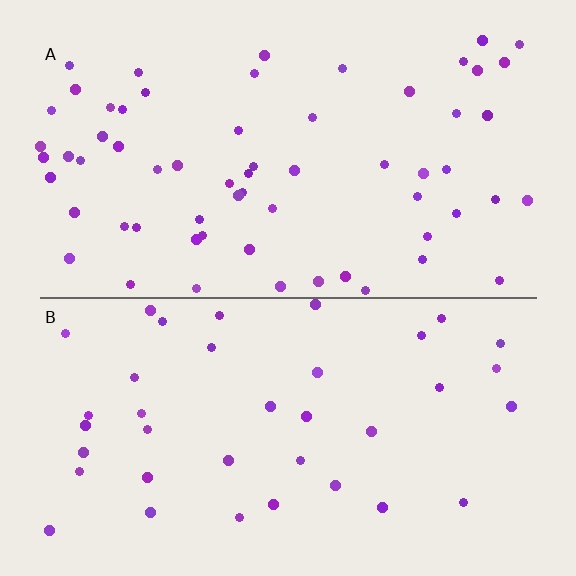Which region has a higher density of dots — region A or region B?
A (the top).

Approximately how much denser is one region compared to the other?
Approximately 1.7× — region A over region B.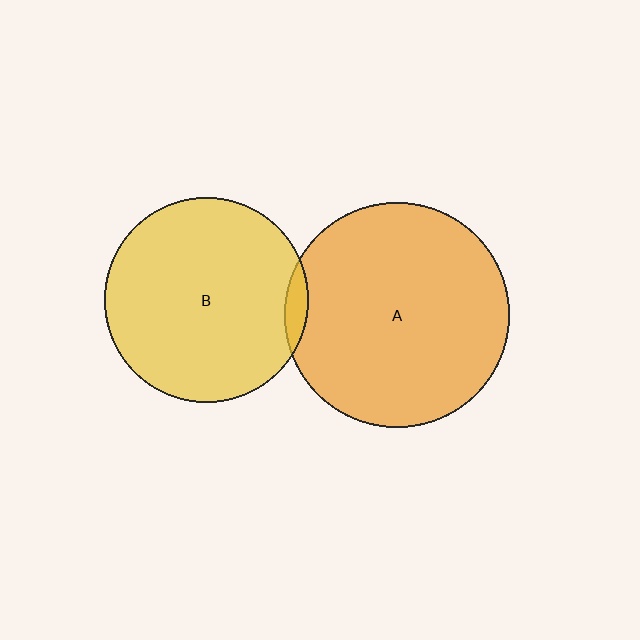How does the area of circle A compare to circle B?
Approximately 1.2 times.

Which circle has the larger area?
Circle A (orange).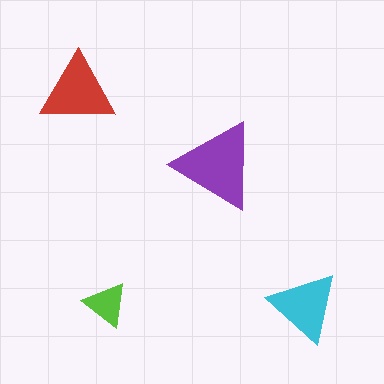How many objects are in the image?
There are 4 objects in the image.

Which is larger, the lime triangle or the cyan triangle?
The cyan one.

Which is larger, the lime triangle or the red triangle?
The red one.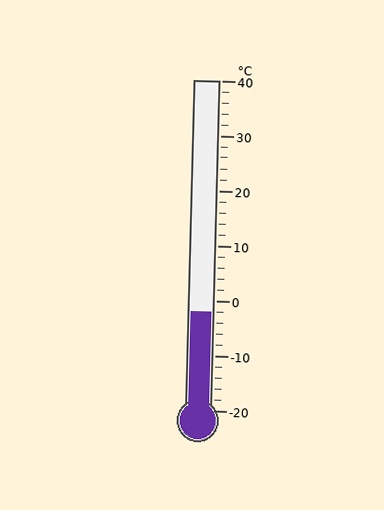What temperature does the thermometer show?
The thermometer shows approximately -2°C.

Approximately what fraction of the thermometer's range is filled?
The thermometer is filled to approximately 30% of its range.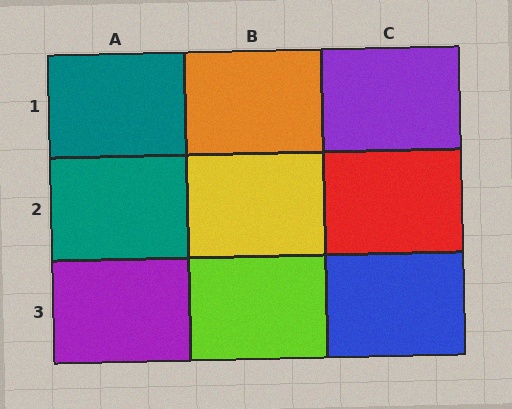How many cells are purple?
2 cells are purple.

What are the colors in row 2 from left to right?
Teal, yellow, red.